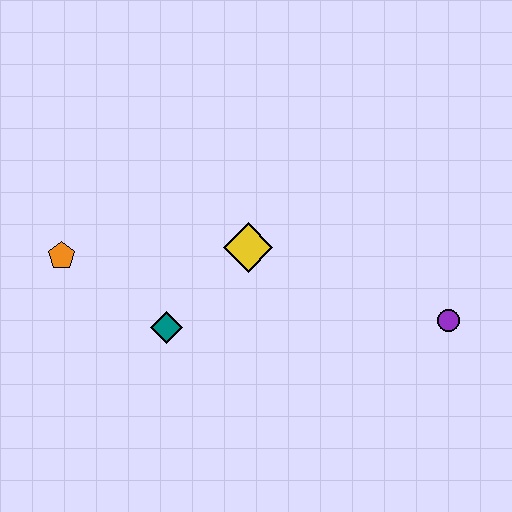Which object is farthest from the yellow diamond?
The purple circle is farthest from the yellow diamond.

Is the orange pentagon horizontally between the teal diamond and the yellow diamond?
No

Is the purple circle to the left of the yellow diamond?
No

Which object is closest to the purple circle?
The yellow diamond is closest to the purple circle.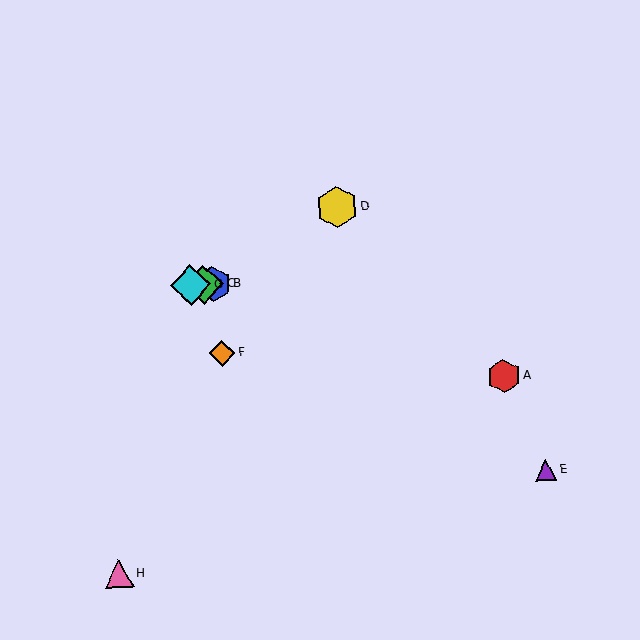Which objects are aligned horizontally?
Objects B, C, G are aligned horizontally.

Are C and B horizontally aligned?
Yes, both are at y≈284.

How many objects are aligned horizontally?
3 objects (B, C, G) are aligned horizontally.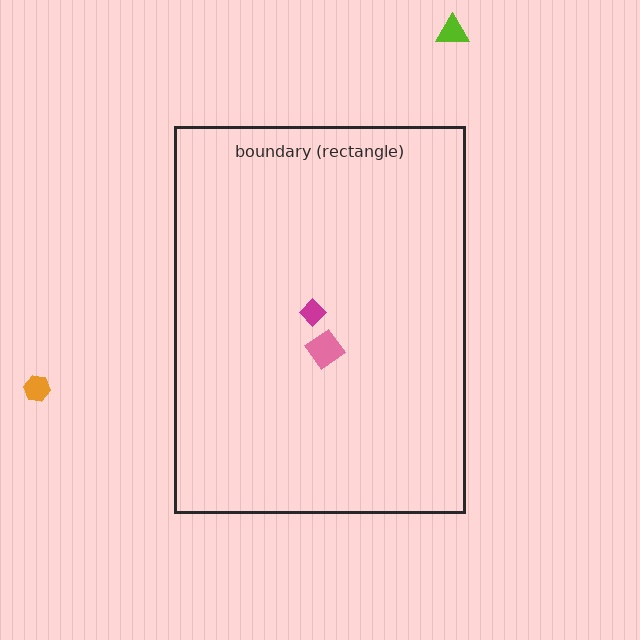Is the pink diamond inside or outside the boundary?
Inside.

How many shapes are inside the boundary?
2 inside, 2 outside.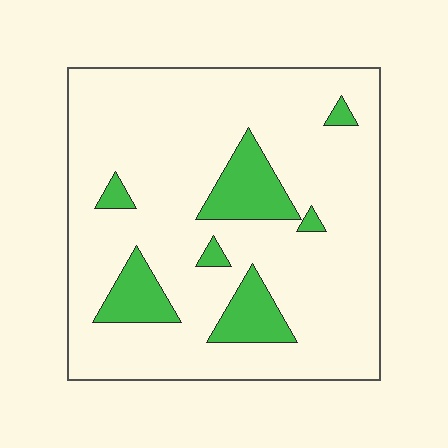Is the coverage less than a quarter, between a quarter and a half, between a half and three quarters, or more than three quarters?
Less than a quarter.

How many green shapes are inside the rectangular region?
7.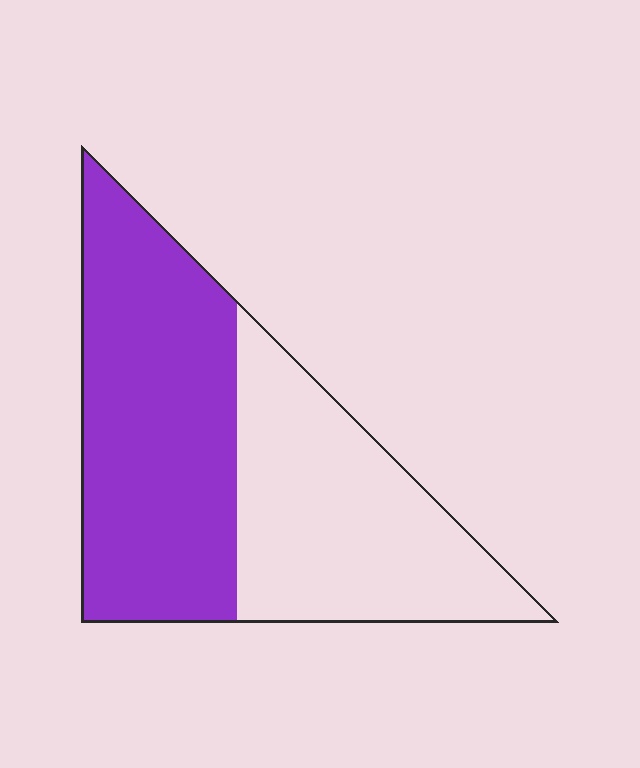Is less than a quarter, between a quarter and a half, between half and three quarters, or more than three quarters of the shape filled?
Between half and three quarters.